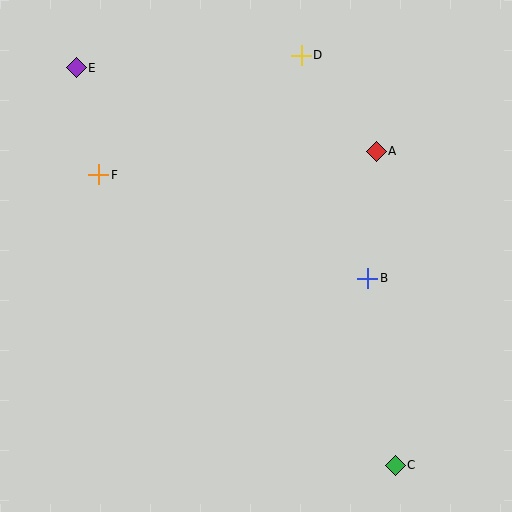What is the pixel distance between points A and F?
The distance between A and F is 278 pixels.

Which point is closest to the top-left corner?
Point E is closest to the top-left corner.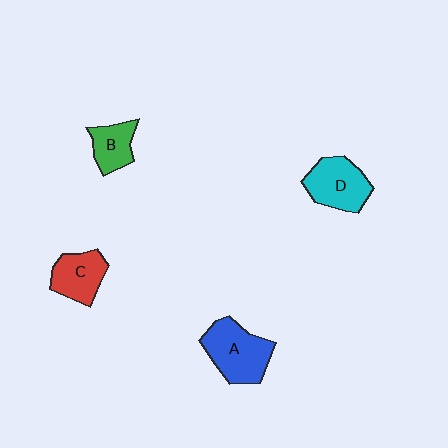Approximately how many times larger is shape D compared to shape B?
Approximately 1.5 times.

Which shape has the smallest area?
Shape B (green).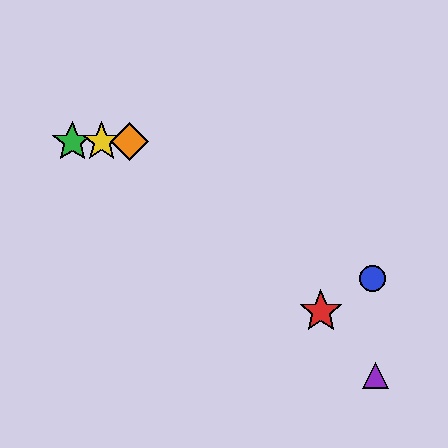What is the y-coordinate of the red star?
The red star is at y≈312.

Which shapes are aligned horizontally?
The green star, the yellow star, the orange diamond are aligned horizontally.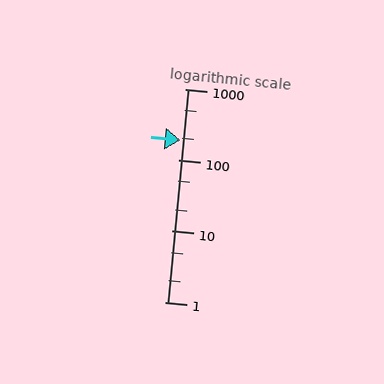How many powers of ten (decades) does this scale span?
The scale spans 3 decades, from 1 to 1000.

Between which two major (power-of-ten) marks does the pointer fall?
The pointer is between 100 and 1000.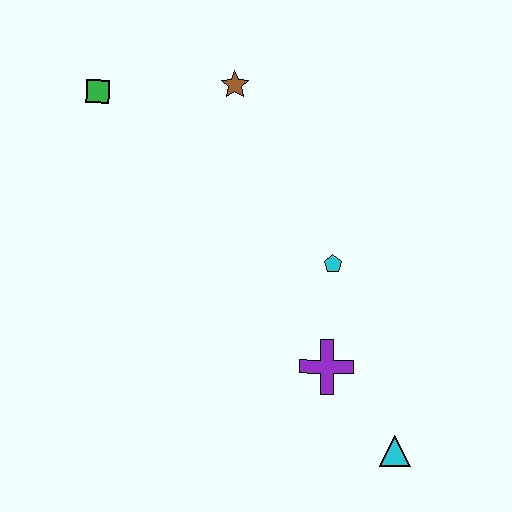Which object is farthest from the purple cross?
The green square is farthest from the purple cross.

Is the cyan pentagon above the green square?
No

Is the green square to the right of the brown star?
No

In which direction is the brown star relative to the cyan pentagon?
The brown star is above the cyan pentagon.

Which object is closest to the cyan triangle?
The purple cross is closest to the cyan triangle.